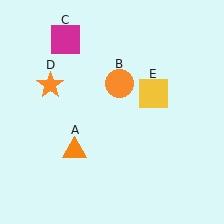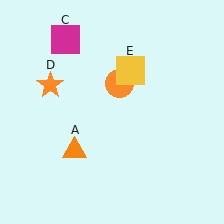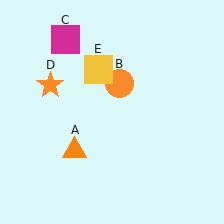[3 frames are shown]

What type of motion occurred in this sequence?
The yellow square (object E) rotated counterclockwise around the center of the scene.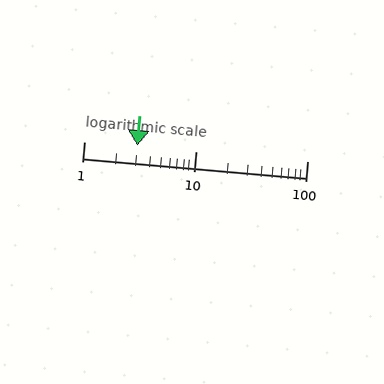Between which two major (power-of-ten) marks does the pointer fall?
The pointer is between 1 and 10.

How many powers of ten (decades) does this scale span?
The scale spans 2 decades, from 1 to 100.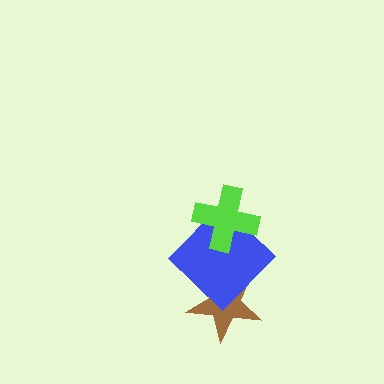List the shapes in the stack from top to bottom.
From top to bottom: the lime cross, the blue diamond, the brown star.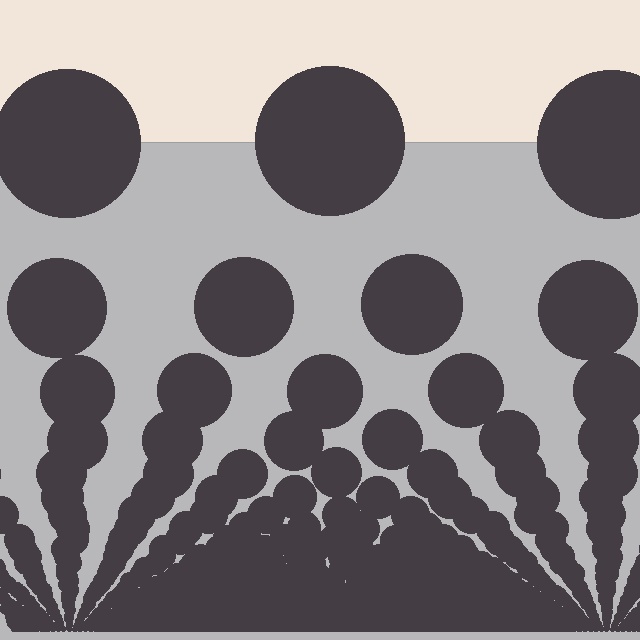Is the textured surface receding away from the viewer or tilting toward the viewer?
The surface appears to tilt toward the viewer. Texture elements get larger and sparser toward the top.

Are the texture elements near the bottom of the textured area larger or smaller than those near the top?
Smaller. The gradient is inverted — elements near the bottom are smaller and denser.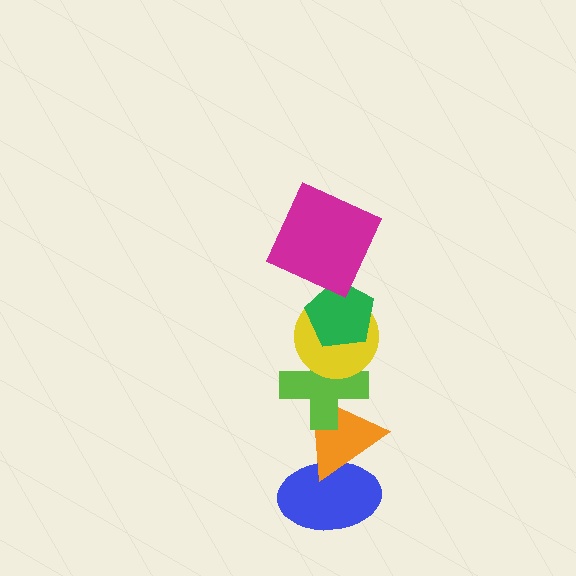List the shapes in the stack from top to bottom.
From top to bottom: the magenta square, the green pentagon, the yellow circle, the lime cross, the orange triangle, the blue ellipse.